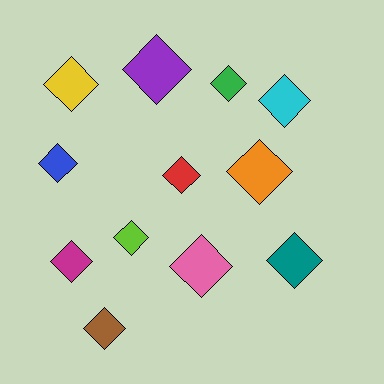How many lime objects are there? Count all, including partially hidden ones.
There is 1 lime object.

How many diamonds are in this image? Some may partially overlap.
There are 12 diamonds.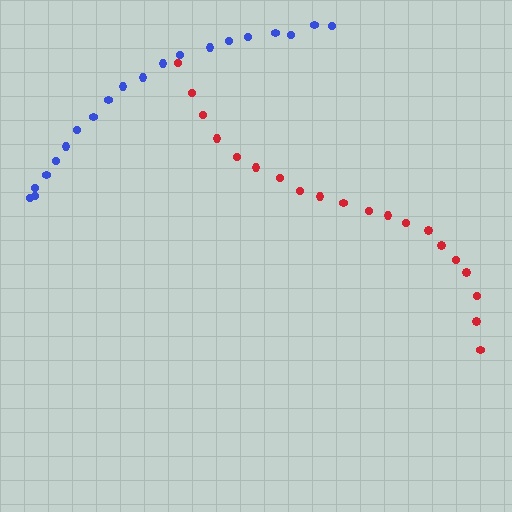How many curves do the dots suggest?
There are 2 distinct paths.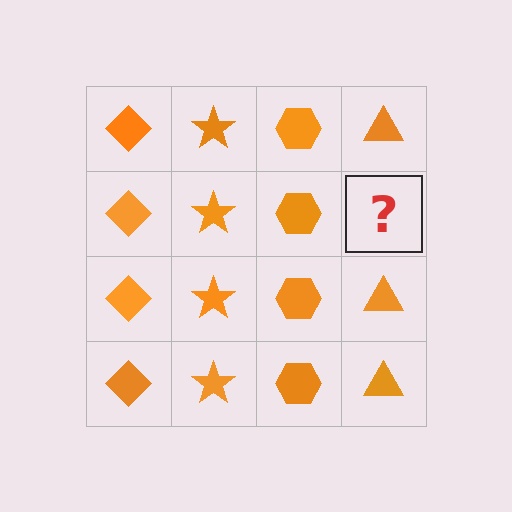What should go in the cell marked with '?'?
The missing cell should contain an orange triangle.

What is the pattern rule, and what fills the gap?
The rule is that each column has a consistent shape. The gap should be filled with an orange triangle.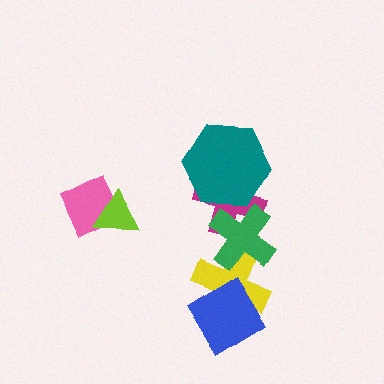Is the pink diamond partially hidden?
Yes, it is partially covered by another shape.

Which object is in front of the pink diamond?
The lime triangle is in front of the pink diamond.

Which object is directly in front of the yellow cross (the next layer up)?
The blue diamond is directly in front of the yellow cross.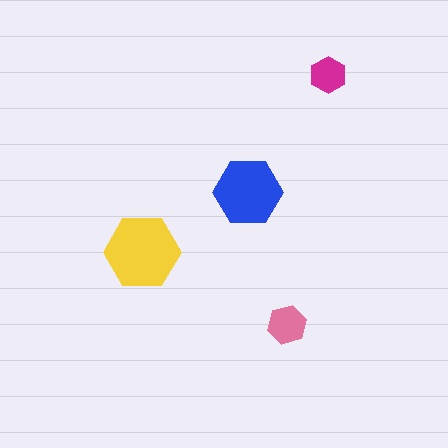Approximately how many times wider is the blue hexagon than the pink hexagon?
About 2 times wider.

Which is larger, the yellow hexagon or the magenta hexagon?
The yellow one.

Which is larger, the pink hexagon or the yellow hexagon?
The yellow one.